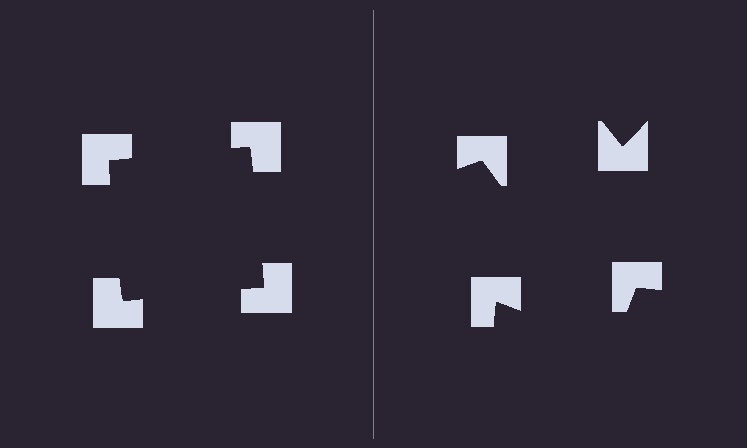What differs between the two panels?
The notched squares are positioned identically on both sides; only the wedge orientations differ. On the left they align to a square; on the right they are misaligned.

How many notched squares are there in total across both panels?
8 — 4 on each side.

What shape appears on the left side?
An illusory square.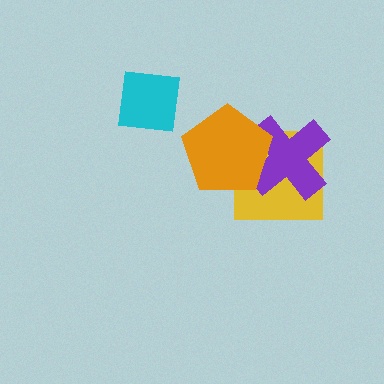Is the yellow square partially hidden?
Yes, it is partially covered by another shape.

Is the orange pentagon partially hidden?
No, no other shape covers it.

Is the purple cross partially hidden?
Yes, it is partially covered by another shape.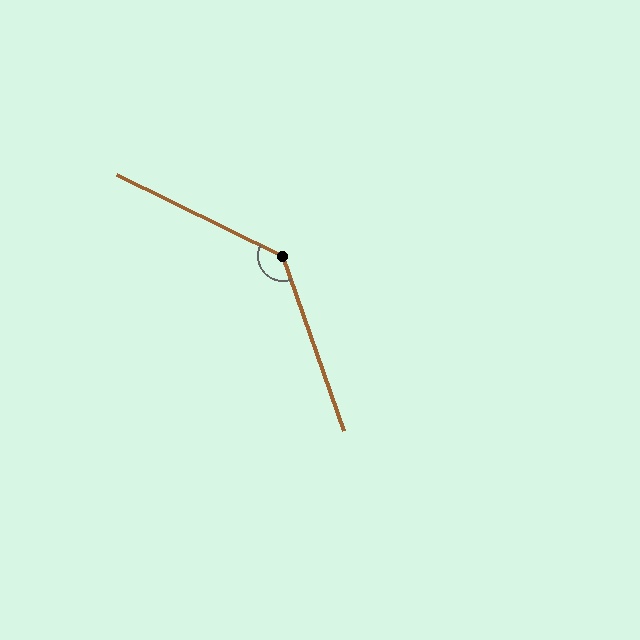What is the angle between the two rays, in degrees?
Approximately 135 degrees.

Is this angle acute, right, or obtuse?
It is obtuse.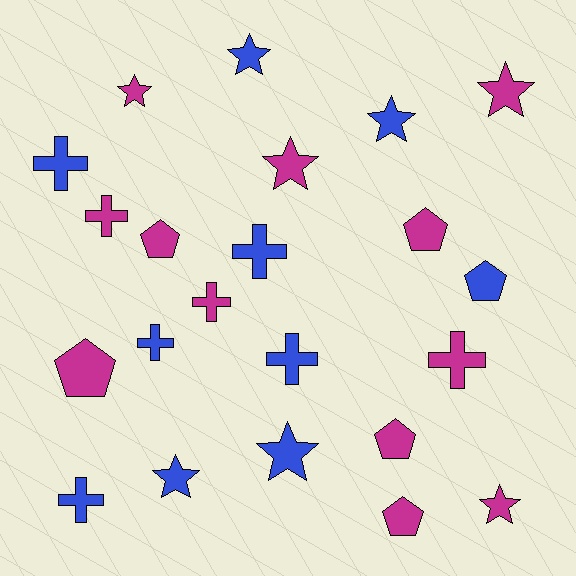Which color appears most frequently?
Magenta, with 12 objects.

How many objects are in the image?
There are 22 objects.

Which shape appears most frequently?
Star, with 8 objects.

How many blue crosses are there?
There are 5 blue crosses.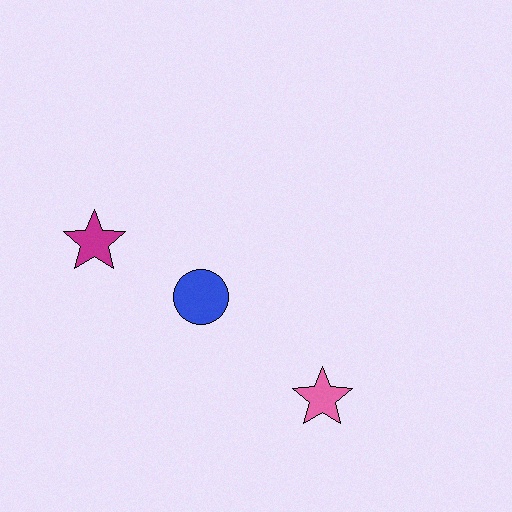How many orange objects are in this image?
There are no orange objects.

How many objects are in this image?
There are 3 objects.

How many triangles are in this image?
There are no triangles.